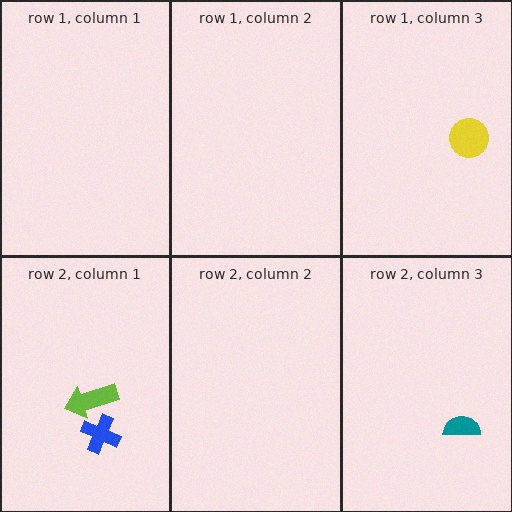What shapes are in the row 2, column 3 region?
The teal semicircle.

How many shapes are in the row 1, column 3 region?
1.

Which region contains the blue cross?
The row 2, column 1 region.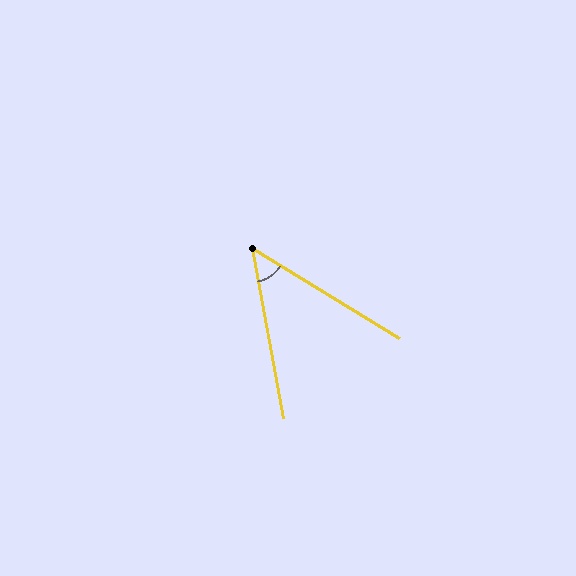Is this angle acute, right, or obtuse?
It is acute.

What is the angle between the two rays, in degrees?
Approximately 48 degrees.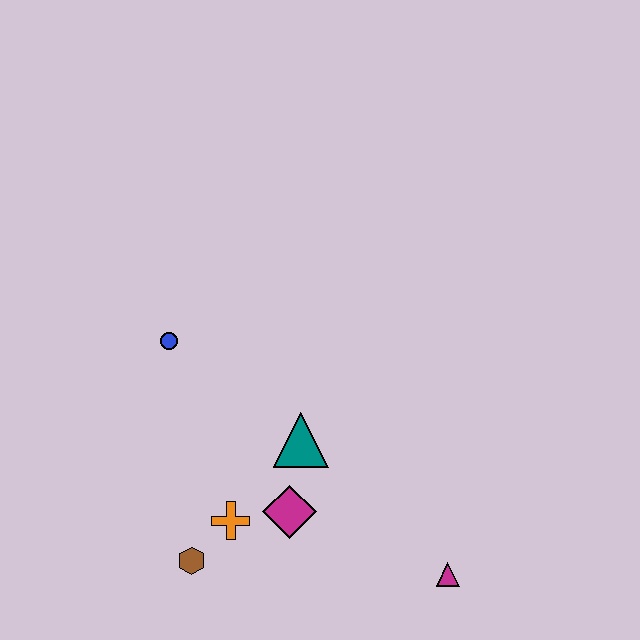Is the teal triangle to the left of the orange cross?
No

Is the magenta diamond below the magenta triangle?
No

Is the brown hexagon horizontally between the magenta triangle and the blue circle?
Yes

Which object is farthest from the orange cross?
The magenta triangle is farthest from the orange cross.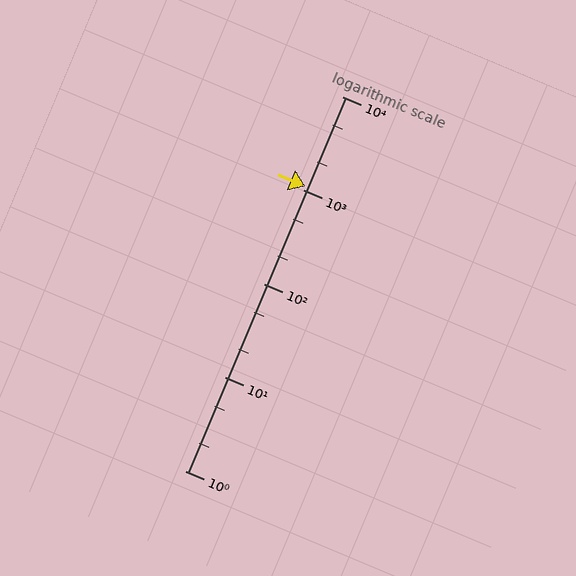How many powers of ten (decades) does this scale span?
The scale spans 4 decades, from 1 to 10000.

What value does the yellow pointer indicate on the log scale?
The pointer indicates approximately 1100.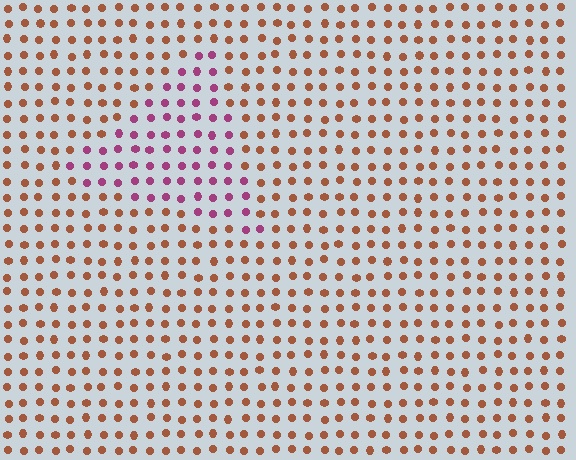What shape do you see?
I see a triangle.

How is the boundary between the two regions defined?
The boundary is defined purely by a slight shift in hue (about 55 degrees). Spacing, size, and orientation are identical on both sides.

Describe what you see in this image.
The image is filled with small brown elements in a uniform arrangement. A triangle-shaped region is visible where the elements are tinted to a slightly different hue, forming a subtle color boundary.